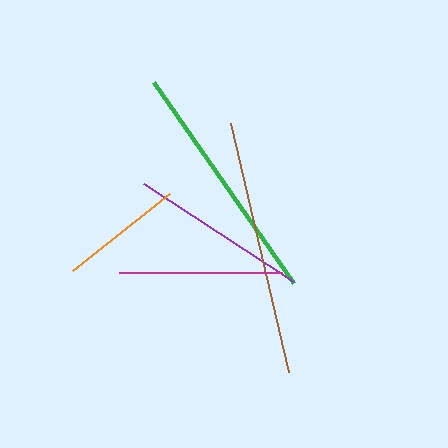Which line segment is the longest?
The brown line is the longest at approximately 256 pixels.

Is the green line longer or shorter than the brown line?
The brown line is longer than the green line.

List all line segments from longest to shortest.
From longest to shortest: brown, green, purple, magenta, orange.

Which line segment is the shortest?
The orange line is the shortest at approximately 124 pixels.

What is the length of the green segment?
The green segment is approximately 245 pixels long.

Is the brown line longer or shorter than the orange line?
The brown line is longer than the orange line.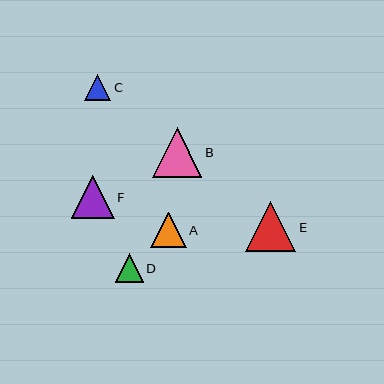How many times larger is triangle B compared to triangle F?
Triangle B is approximately 1.2 times the size of triangle F.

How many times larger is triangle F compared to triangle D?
Triangle F is approximately 1.5 times the size of triangle D.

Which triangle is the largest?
Triangle E is the largest with a size of approximately 50 pixels.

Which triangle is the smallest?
Triangle C is the smallest with a size of approximately 26 pixels.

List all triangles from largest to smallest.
From largest to smallest: E, B, F, A, D, C.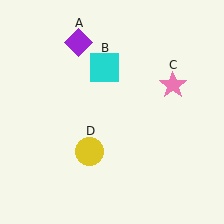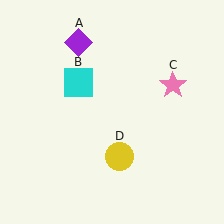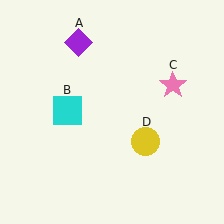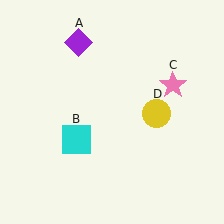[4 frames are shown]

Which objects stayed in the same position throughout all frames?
Purple diamond (object A) and pink star (object C) remained stationary.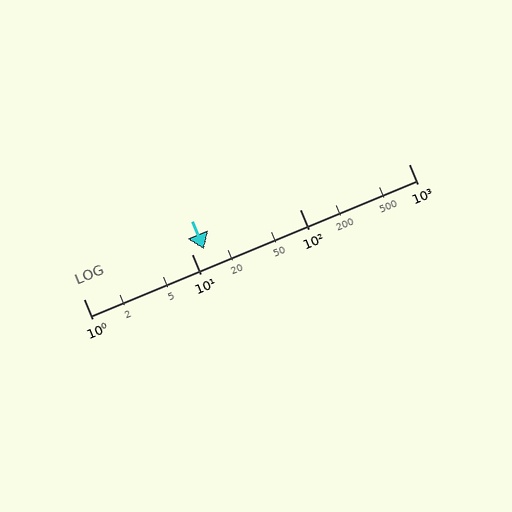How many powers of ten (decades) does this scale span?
The scale spans 3 decades, from 1 to 1000.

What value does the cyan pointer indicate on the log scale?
The pointer indicates approximately 13.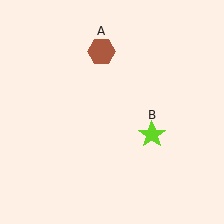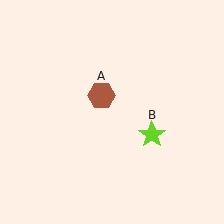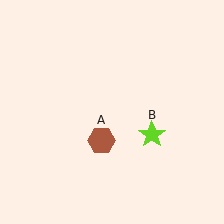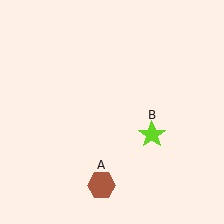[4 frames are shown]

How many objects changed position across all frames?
1 object changed position: brown hexagon (object A).